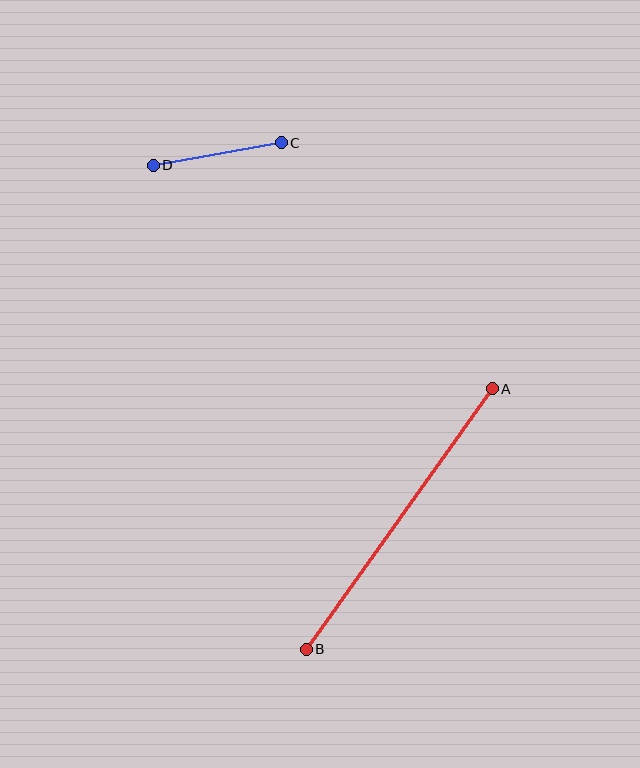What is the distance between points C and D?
The distance is approximately 130 pixels.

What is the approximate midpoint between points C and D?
The midpoint is at approximately (217, 154) pixels.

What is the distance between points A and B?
The distance is approximately 320 pixels.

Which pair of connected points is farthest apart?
Points A and B are farthest apart.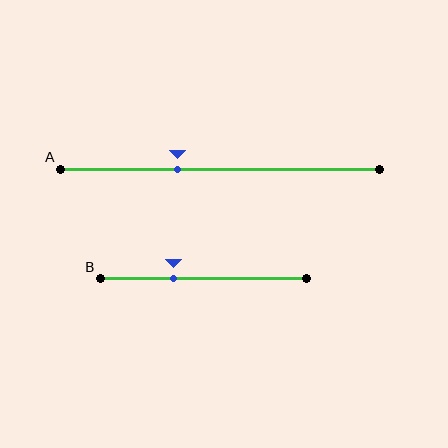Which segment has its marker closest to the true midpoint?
Segment A has its marker closest to the true midpoint.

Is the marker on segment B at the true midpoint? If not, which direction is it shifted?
No, the marker on segment B is shifted to the left by about 14% of the segment length.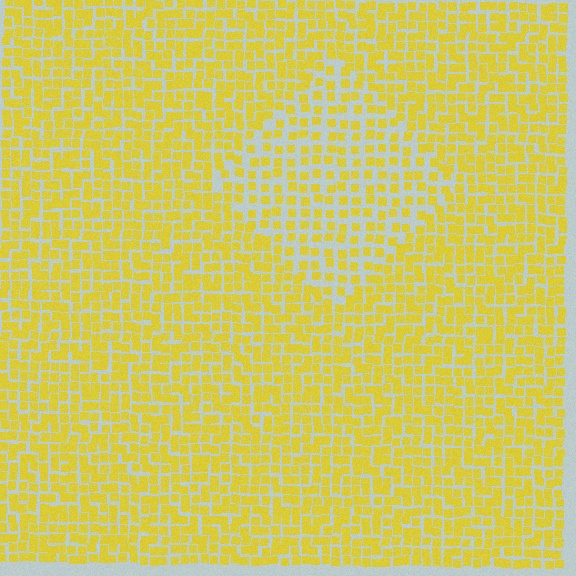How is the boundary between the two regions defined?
The boundary is defined by a change in element density (approximately 1.6x ratio). All elements are the same color, size, and shape.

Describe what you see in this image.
The image contains small yellow elements arranged at two different densities. A diamond-shaped region is visible where the elements are less densely packed than the surrounding area.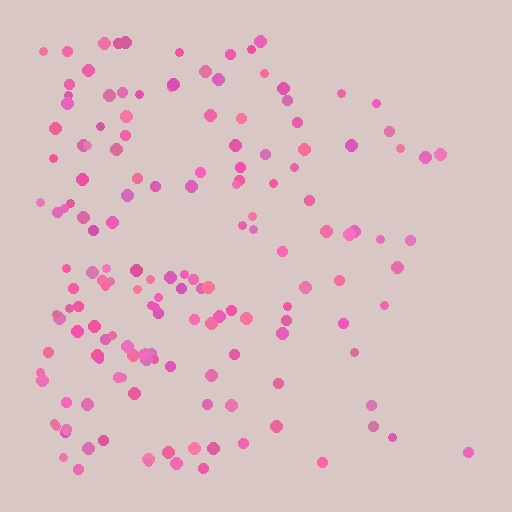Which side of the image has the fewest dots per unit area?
The right.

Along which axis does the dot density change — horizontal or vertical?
Horizontal.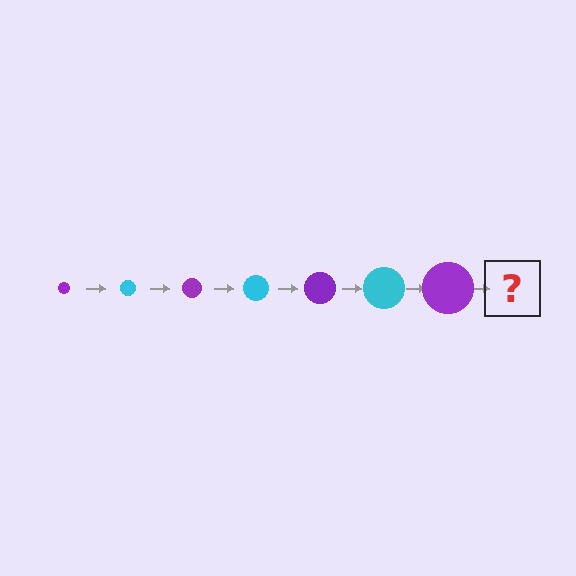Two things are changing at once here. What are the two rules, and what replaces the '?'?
The two rules are that the circle grows larger each step and the color cycles through purple and cyan. The '?' should be a cyan circle, larger than the previous one.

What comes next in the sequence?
The next element should be a cyan circle, larger than the previous one.